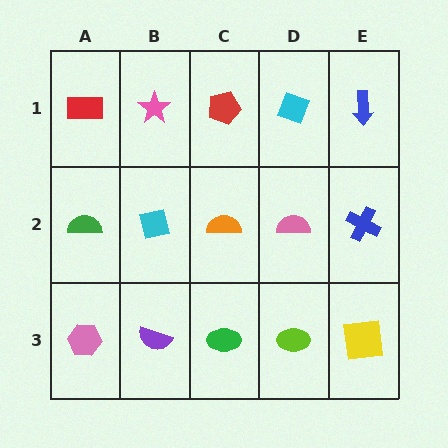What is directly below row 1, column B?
A cyan square.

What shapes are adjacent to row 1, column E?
A blue cross (row 2, column E), a cyan diamond (row 1, column D).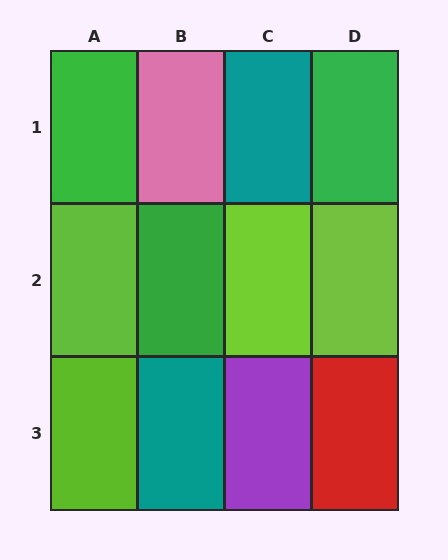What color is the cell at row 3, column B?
Teal.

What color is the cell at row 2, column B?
Green.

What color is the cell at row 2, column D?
Lime.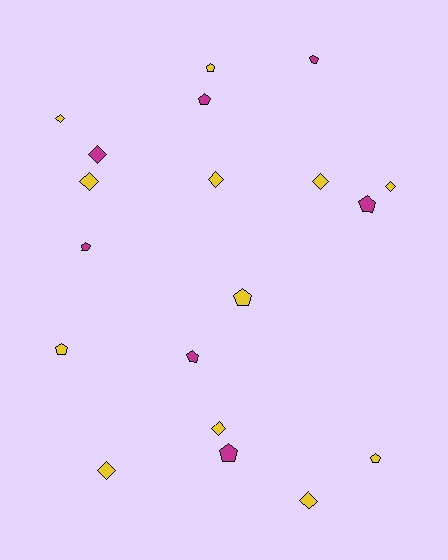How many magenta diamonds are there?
There is 1 magenta diamond.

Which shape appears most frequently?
Pentagon, with 10 objects.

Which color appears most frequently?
Yellow, with 12 objects.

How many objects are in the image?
There are 19 objects.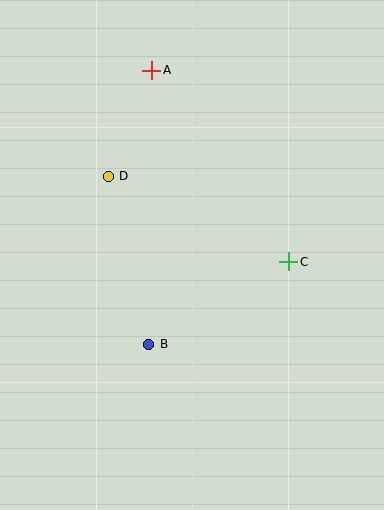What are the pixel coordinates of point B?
Point B is at (149, 344).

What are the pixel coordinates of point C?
Point C is at (289, 262).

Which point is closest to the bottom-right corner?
Point C is closest to the bottom-right corner.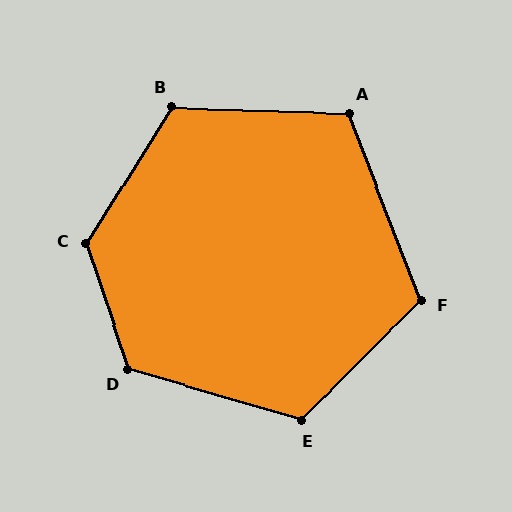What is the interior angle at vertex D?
Approximately 125 degrees (obtuse).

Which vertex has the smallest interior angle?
A, at approximately 113 degrees.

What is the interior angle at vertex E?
Approximately 118 degrees (obtuse).